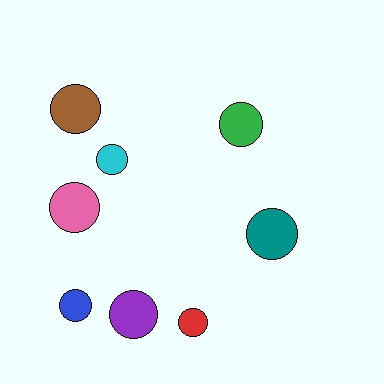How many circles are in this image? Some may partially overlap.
There are 8 circles.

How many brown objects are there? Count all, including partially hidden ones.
There is 1 brown object.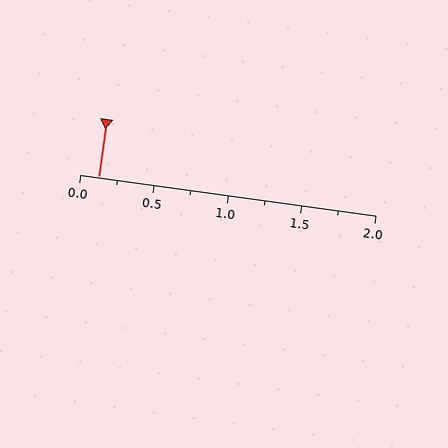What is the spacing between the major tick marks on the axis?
The major ticks are spaced 0.5 apart.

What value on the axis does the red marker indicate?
The marker indicates approximately 0.12.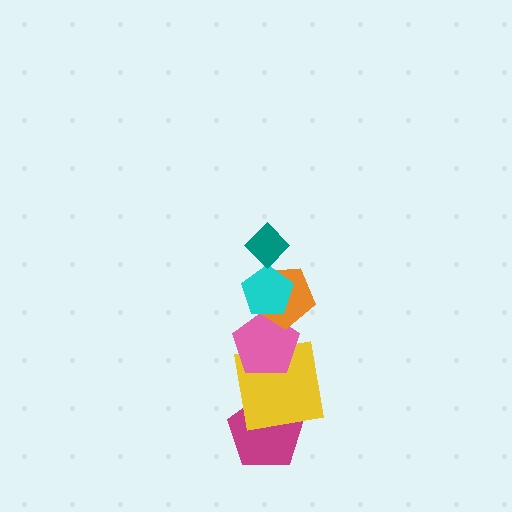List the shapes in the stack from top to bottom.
From top to bottom: the teal diamond, the cyan pentagon, the orange pentagon, the pink pentagon, the yellow square, the magenta pentagon.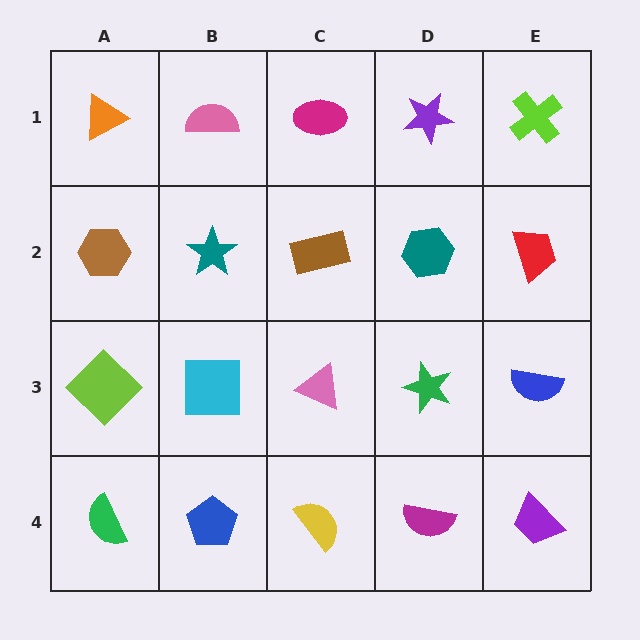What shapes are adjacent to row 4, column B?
A cyan square (row 3, column B), a green semicircle (row 4, column A), a yellow semicircle (row 4, column C).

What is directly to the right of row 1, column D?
A lime cross.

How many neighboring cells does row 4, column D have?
3.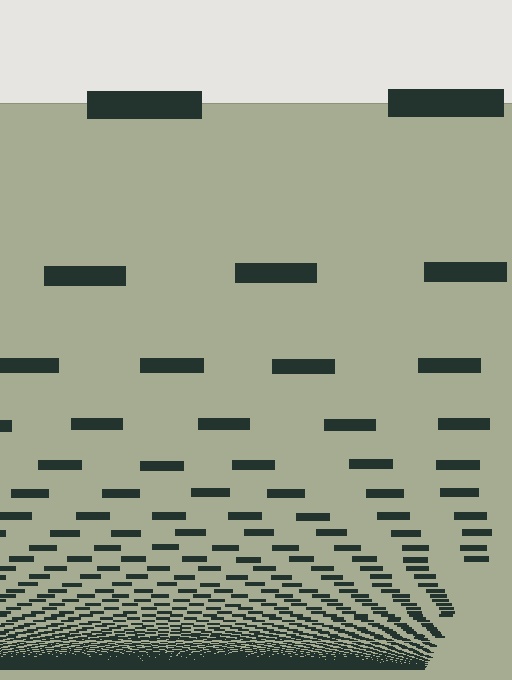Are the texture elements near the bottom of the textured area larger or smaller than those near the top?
Smaller. The gradient is inverted — elements near the bottom are smaller and denser.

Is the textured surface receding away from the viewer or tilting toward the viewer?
The surface appears to tilt toward the viewer. Texture elements get larger and sparser toward the top.